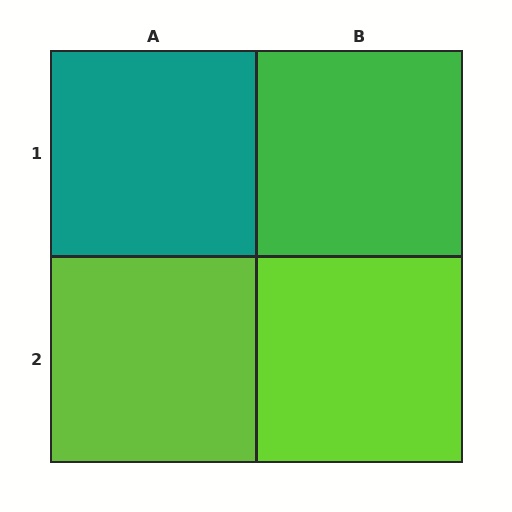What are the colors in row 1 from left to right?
Teal, green.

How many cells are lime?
2 cells are lime.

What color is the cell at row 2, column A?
Lime.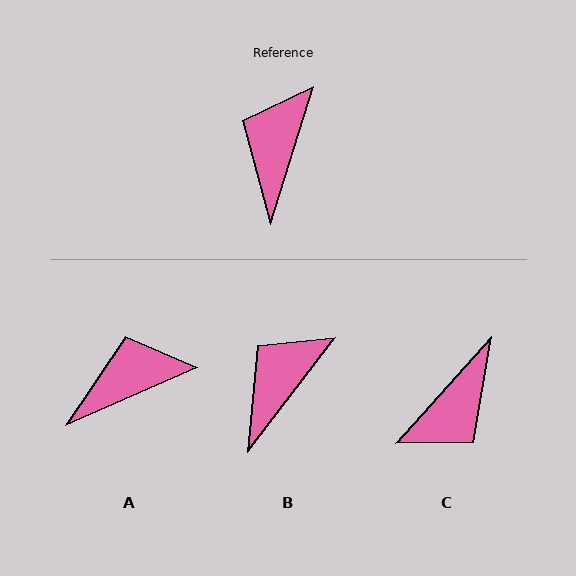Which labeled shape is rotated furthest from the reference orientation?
C, about 155 degrees away.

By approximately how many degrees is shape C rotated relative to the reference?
Approximately 155 degrees counter-clockwise.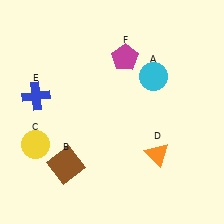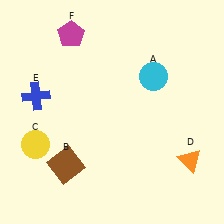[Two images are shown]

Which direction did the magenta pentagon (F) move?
The magenta pentagon (F) moved left.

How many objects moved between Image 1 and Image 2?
2 objects moved between the two images.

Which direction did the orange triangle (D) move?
The orange triangle (D) moved right.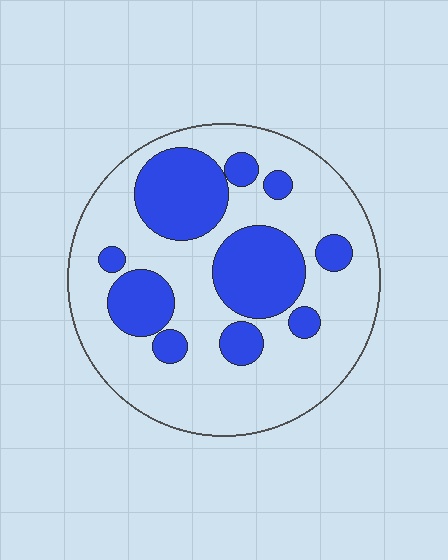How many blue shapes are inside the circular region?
10.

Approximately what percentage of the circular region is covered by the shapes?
Approximately 30%.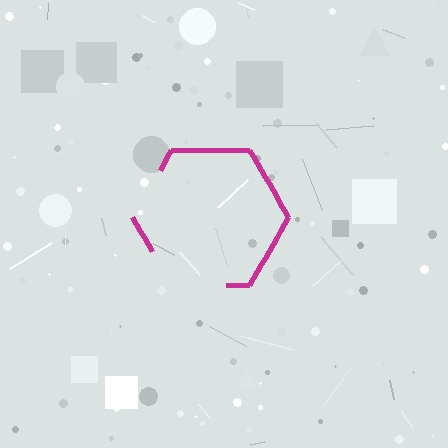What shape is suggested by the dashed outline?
The dashed outline suggests a hexagon.